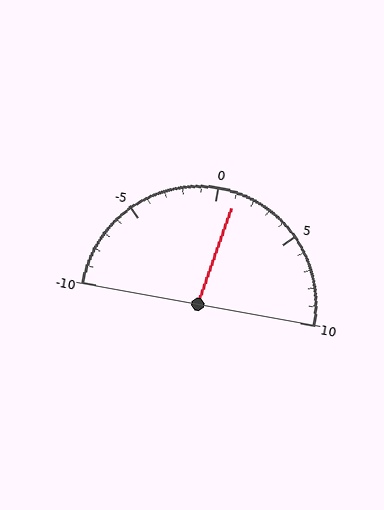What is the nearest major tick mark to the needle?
The nearest major tick mark is 0.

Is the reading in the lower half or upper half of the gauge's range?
The reading is in the upper half of the range (-10 to 10).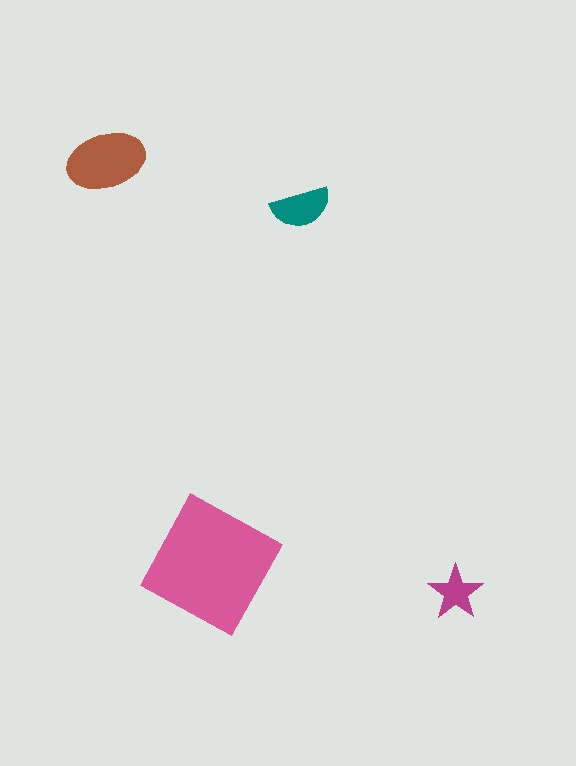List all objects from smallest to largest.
The magenta star, the teal semicircle, the brown ellipse, the pink square.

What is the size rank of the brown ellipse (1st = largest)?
2nd.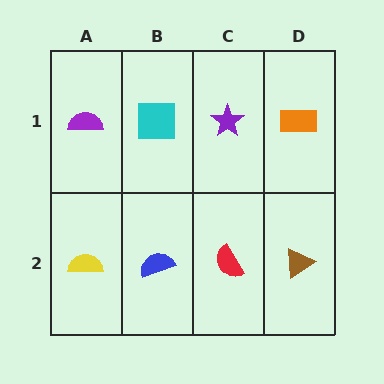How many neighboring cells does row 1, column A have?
2.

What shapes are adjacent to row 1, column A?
A yellow semicircle (row 2, column A), a cyan square (row 1, column B).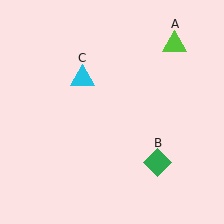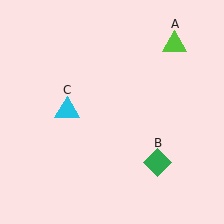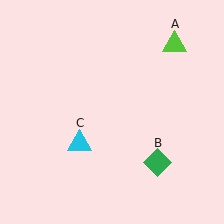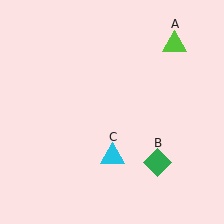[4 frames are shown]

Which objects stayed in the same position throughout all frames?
Lime triangle (object A) and green diamond (object B) remained stationary.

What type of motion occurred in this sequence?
The cyan triangle (object C) rotated counterclockwise around the center of the scene.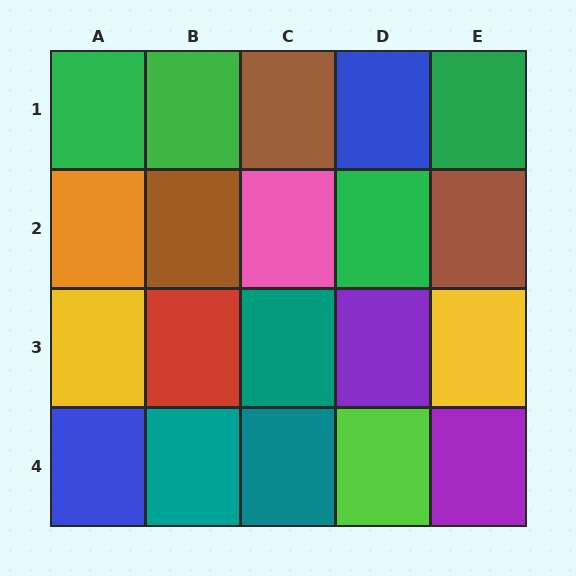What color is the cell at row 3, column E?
Yellow.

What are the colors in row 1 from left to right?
Green, green, brown, blue, green.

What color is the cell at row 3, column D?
Purple.